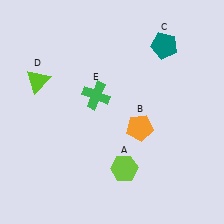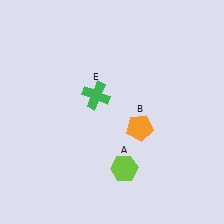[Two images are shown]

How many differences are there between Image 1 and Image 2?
There are 2 differences between the two images.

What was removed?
The teal pentagon (C), the lime triangle (D) were removed in Image 2.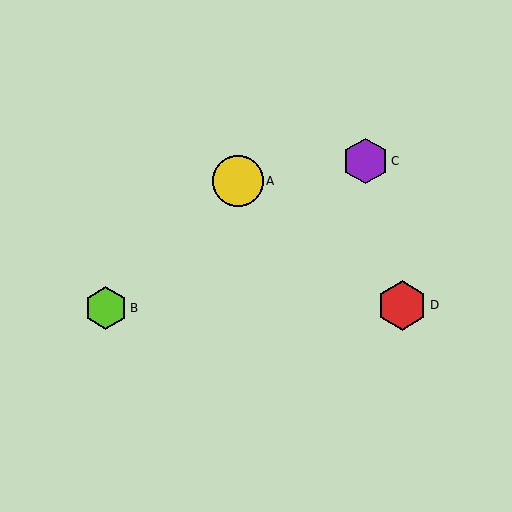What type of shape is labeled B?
Shape B is a lime hexagon.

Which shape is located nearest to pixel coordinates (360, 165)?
The purple hexagon (labeled C) at (365, 161) is nearest to that location.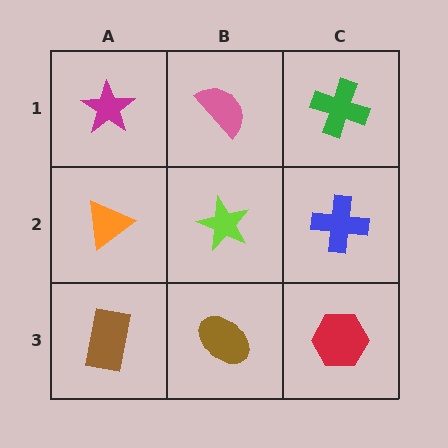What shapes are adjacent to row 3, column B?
A lime star (row 2, column B), a brown rectangle (row 3, column A), a red hexagon (row 3, column C).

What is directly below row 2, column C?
A red hexagon.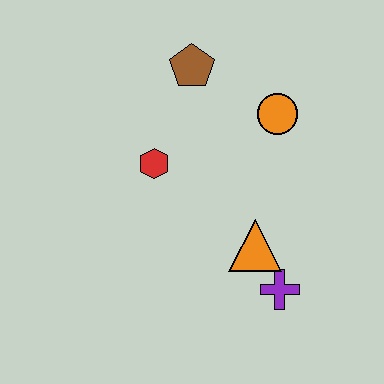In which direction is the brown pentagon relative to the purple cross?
The brown pentagon is above the purple cross.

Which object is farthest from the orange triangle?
The brown pentagon is farthest from the orange triangle.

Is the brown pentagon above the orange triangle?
Yes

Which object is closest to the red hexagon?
The brown pentagon is closest to the red hexagon.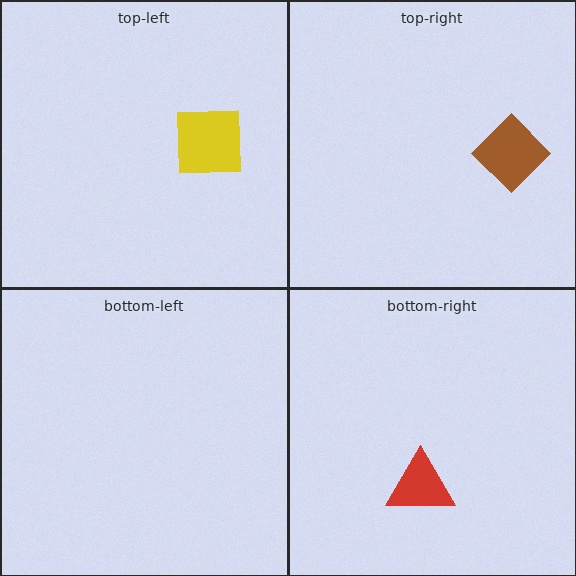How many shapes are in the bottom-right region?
1.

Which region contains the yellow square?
The top-left region.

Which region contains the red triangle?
The bottom-right region.